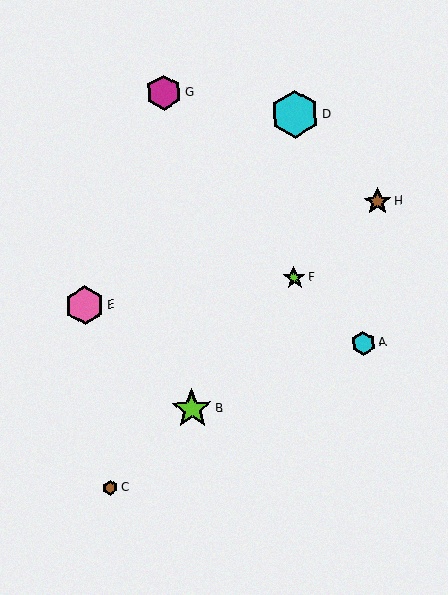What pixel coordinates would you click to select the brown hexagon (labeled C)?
Click at (110, 488) to select the brown hexagon C.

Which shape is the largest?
The cyan hexagon (labeled D) is the largest.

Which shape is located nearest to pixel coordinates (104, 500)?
The brown hexagon (labeled C) at (110, 488) is nearest to that location.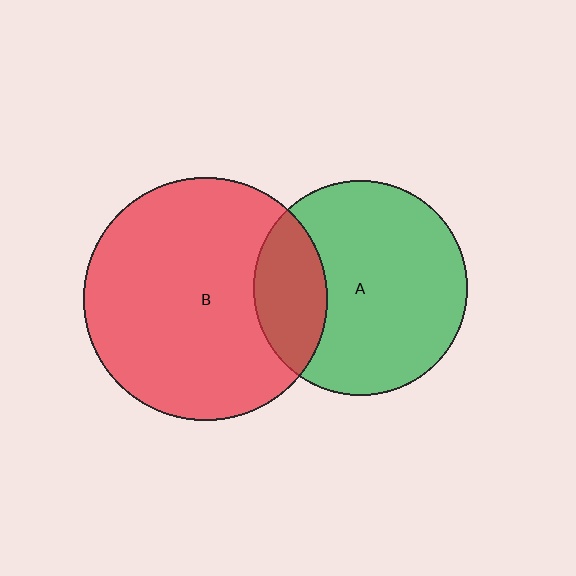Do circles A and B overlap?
Yes.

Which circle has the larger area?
Circle B (red).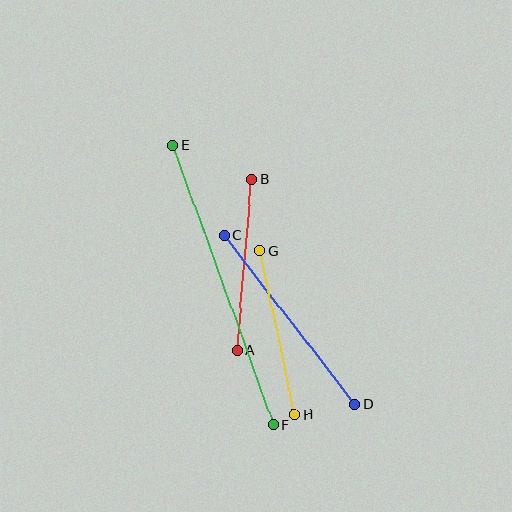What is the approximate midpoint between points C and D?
The midpoint is at approximately (290, 320) pixels.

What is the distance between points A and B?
The distance is approximately 172 pixels.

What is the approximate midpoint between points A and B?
The midpoint is at approximately (245, 265) pixels.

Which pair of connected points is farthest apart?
Points E and F are farthest apart.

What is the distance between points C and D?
The distance is approximately 214 pixels.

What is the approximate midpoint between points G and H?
The midpoint is at approximately (277, 333) pixels.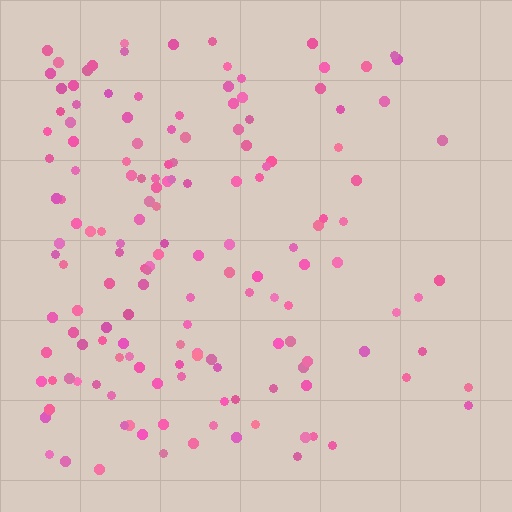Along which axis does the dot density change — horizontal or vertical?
Horizontal.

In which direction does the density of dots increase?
From right to left, with the left side densest.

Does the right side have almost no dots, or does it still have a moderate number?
Still a moderate number, just noticeably fewer than the left.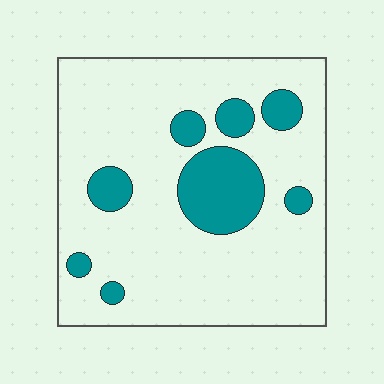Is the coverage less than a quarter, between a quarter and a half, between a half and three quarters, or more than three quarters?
Less than a quarter.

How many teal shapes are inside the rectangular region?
8.